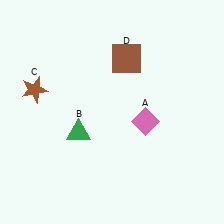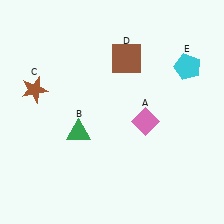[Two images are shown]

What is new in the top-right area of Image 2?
A cyan pentagon (E) was added in the top-right area of Image 2.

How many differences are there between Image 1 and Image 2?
There is 1 difference between the two images.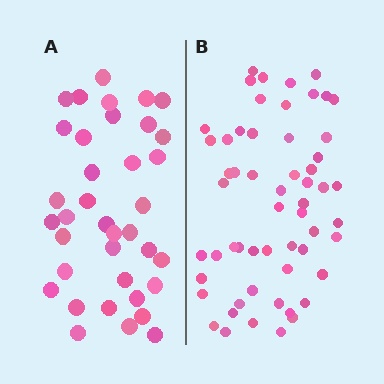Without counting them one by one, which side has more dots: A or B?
Region B (the right region) has more dots.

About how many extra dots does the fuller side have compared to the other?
Region B has approximately 20 more dots than region A.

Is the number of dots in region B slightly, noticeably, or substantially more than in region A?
Region B has substantially more. The ratio is roughly 1.5 to 1.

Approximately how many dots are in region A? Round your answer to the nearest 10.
About 40 dots. (The exact count is 37, which rounds to 40.)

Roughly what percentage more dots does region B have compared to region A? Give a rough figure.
About 55% more.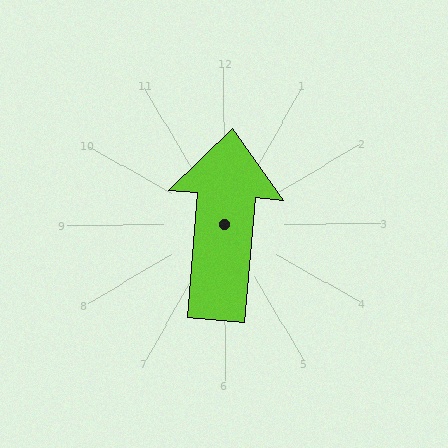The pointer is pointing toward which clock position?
Roughly 12 o'clock.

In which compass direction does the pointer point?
North.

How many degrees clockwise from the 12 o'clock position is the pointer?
Approximately 5 degrees.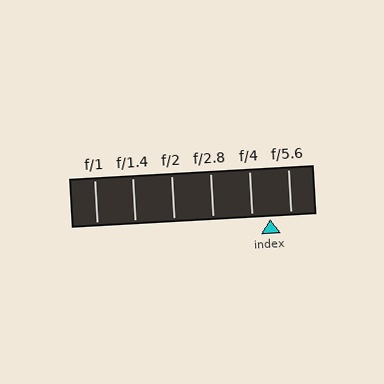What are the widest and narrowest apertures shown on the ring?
The widest aperture shown is f/1 and the narrowest is f/5.6.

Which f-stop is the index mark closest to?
The index mark is closest to f/4.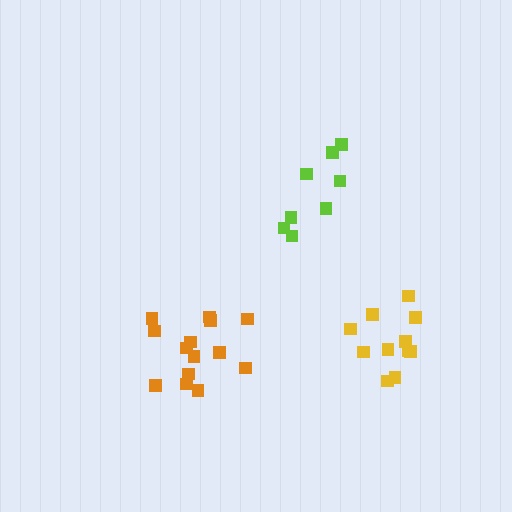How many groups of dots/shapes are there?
There are 3 groups.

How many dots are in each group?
Group 1: 11 dots, Group 2: 8 dots, Group 3: 14 dots (33 total).